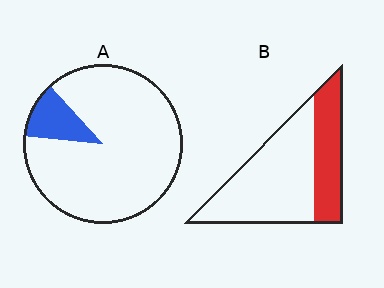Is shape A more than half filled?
No.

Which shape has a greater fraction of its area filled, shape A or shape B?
Shape B.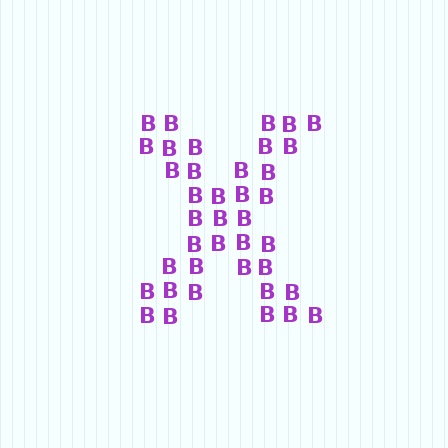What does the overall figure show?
The overall figure shows the letter X.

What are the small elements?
The small elements are letter B's.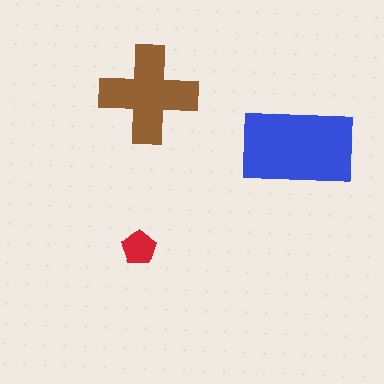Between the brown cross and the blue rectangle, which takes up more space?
The blue rectangle.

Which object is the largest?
The blue rectangle.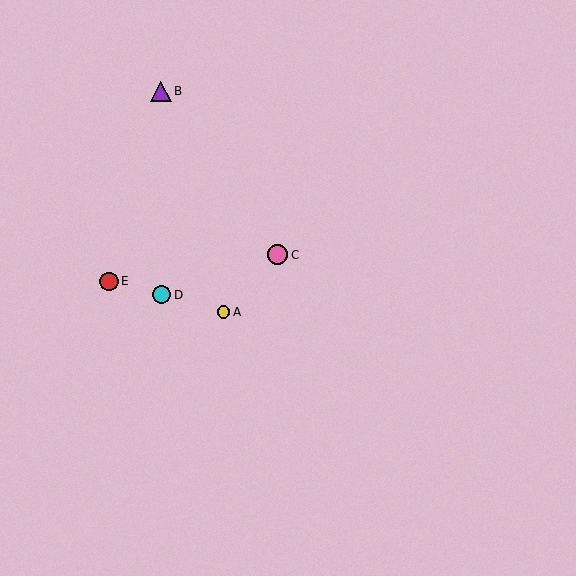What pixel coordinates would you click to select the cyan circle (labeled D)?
Click at (162, 295) to select the cyan circle D.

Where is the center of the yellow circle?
The center of the yellow circle is at (224, 312).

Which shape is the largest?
The pink circle (labeled C) is the largest.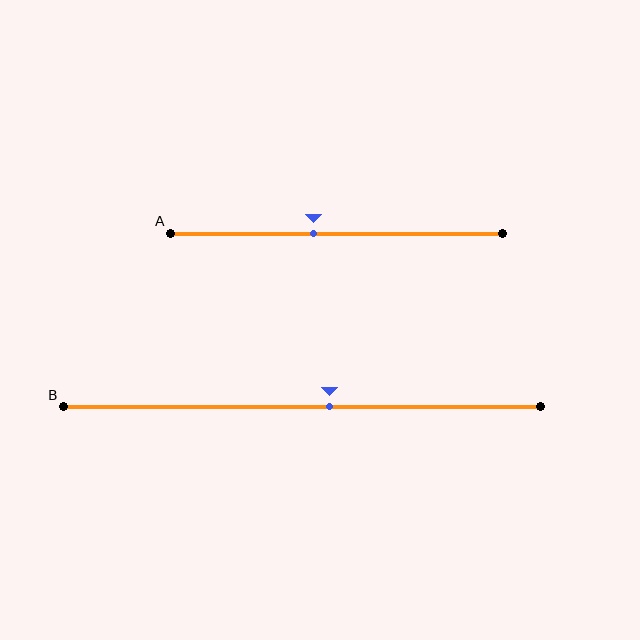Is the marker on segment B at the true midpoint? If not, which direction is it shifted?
No, the marker on segment B is shifted to the right by about 6% of the segment length.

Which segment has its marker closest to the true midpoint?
Segment B has its marker closest to the true midpoint.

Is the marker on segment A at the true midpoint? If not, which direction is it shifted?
No, the marker on segment A is shifted to the left by about 7% of the segment length.